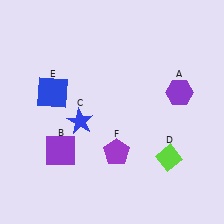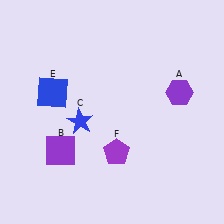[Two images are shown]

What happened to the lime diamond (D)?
The lime diamond (D) was removed in Image 2. It was in the bottom-right area of Image 1.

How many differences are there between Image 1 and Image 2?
There is 1 difference between the two images.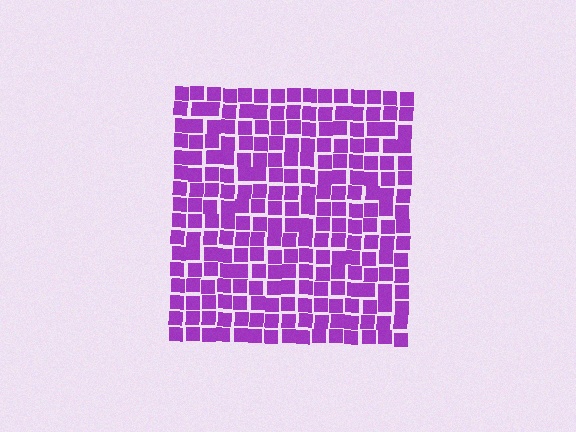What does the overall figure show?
The overall figure shows a square.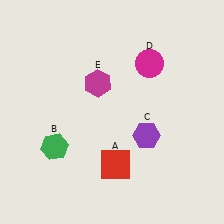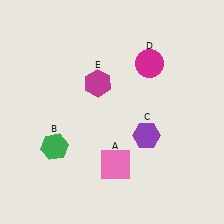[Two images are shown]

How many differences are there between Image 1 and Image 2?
There is 1 difference between the two images.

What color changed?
The square (A) changed from red in Image 1 to pink in Image 2.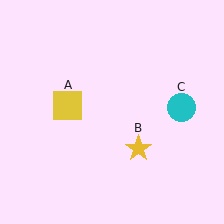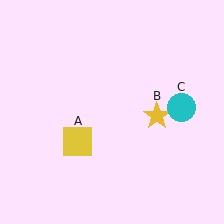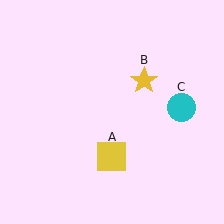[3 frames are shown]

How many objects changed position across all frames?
2 objects changed position: yellow square (object A), yellow star (object B).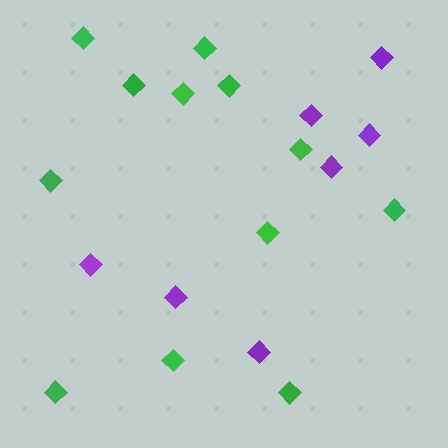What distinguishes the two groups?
There are 2 groups: one group of green diamonds (12) and one group of purple diamonds (7).